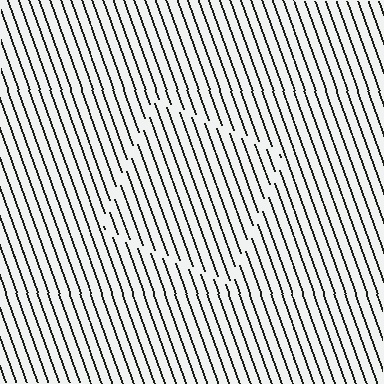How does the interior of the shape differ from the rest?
The interior of the shape contains the same grating, shifted by half a period — the contour is defined by the phase discontinuity where line-ends from the inner and outer gratings abut.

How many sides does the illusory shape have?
4 sides — the line-ends trace a square.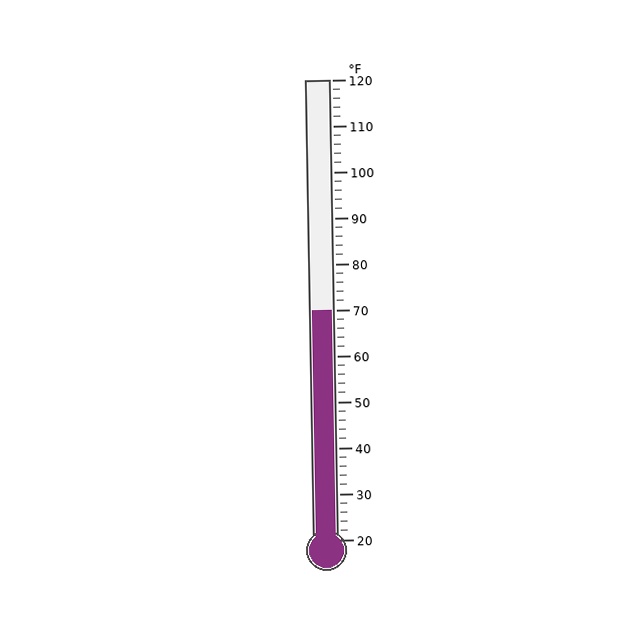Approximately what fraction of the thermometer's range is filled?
The thermometer is filled to approximately 50% of its range.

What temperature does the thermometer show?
The thermometer shows approximately 70°F.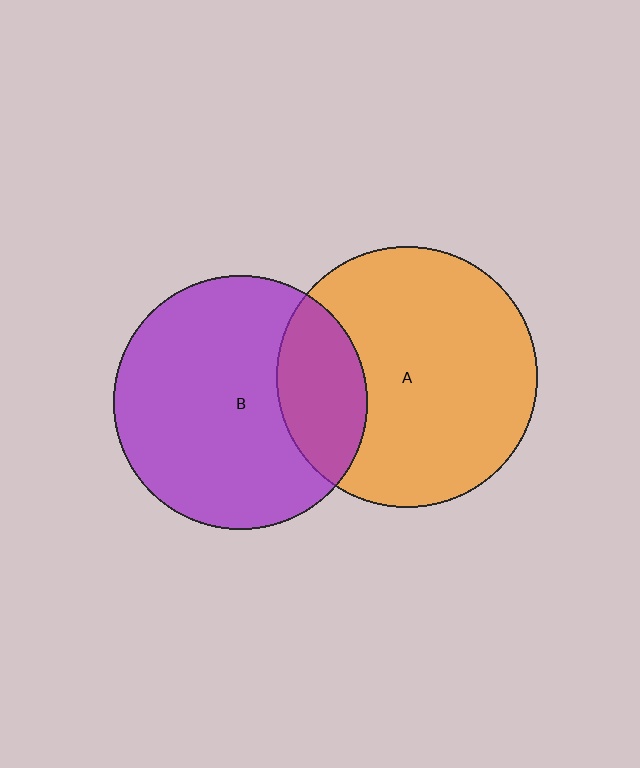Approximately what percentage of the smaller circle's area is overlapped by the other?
Approximately 25%.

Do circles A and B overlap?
Yes.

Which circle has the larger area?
Circle A (orange).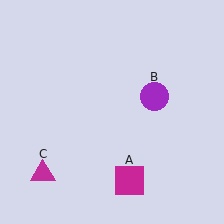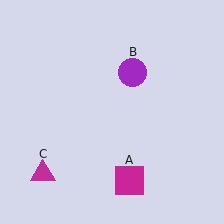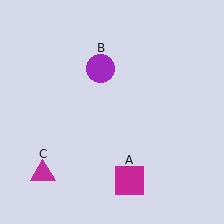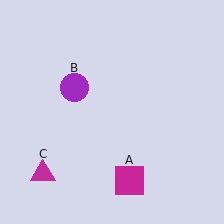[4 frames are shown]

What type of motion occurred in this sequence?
The purple circle (object B) rotated counterclockwise around the center of the scene.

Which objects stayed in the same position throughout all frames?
Magenta square (object A) and magenta triangle (object C) remained stationary.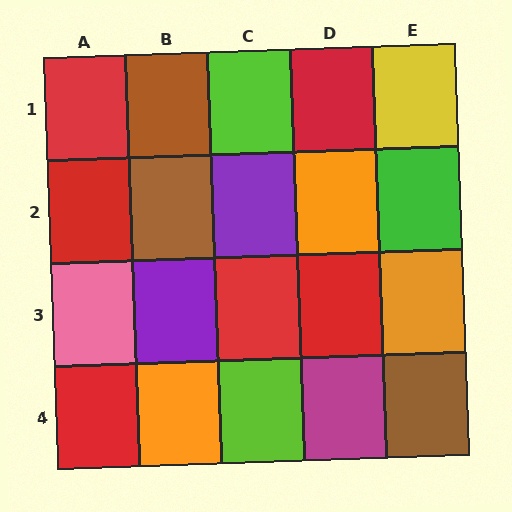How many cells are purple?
2 cells are purple.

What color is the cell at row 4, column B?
Orange.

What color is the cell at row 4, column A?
Red.